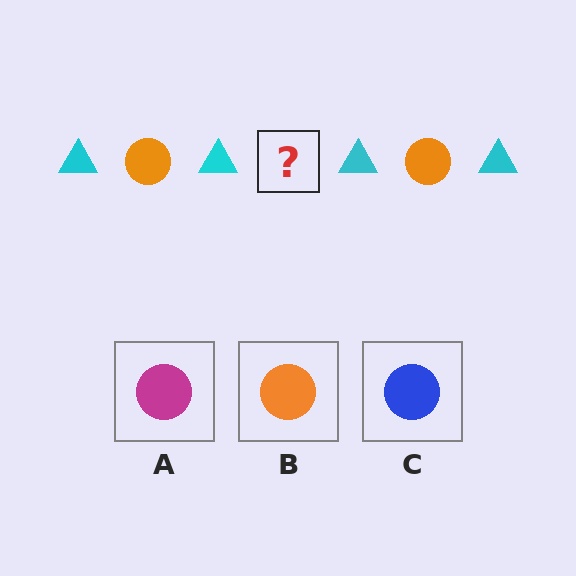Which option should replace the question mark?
Option B.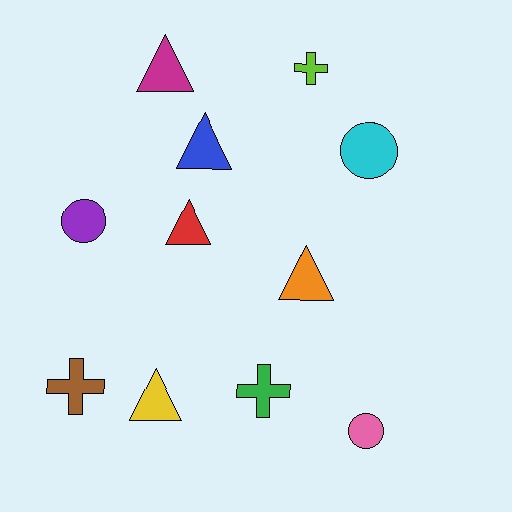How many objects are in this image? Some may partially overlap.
There are 11 objects.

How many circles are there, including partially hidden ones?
There are 3 circles.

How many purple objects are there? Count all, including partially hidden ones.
There is 1 purple object.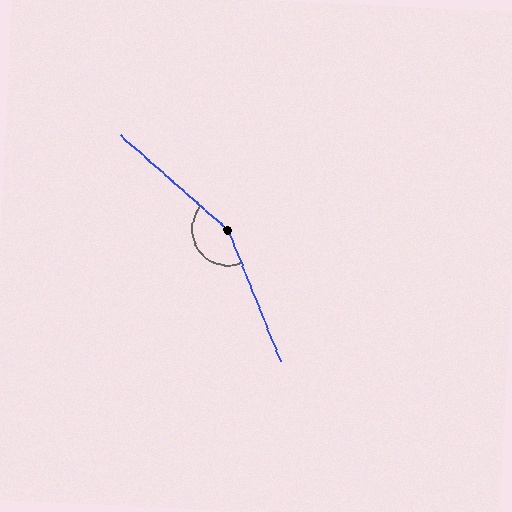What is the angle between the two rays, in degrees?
Approximately 153 degrees.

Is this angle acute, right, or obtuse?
It is obtuse.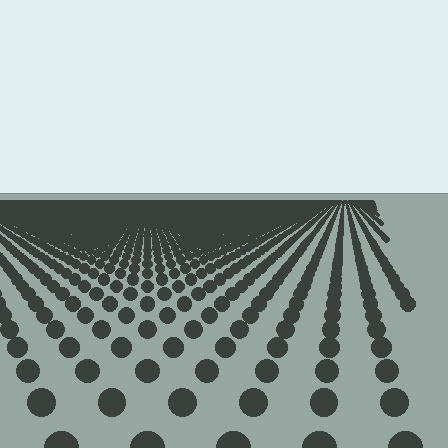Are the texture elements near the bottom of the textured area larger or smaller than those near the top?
Larger. Near the bottom, elements are closer to the viewer and appear at a bigger on-screen size.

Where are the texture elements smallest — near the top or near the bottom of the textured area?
Near the top.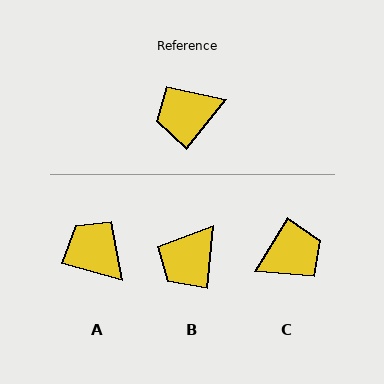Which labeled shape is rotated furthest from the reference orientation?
C, about 172 degrees away.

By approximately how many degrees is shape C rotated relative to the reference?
Approximately 172 degrees clockwise.